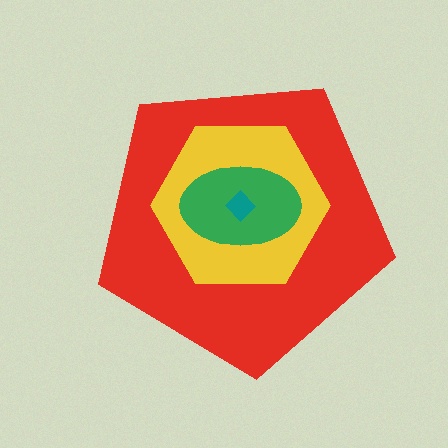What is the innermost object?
The teal diamond.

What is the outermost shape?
The red pentagon.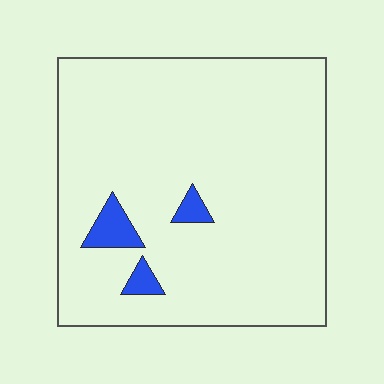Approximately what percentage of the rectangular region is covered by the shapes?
Approximately 5%.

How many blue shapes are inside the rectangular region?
3.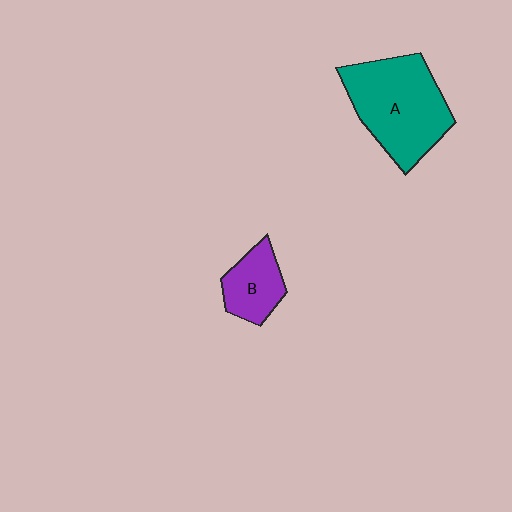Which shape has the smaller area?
Shape B (purple).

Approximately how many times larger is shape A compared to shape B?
Approximately 2.3 times.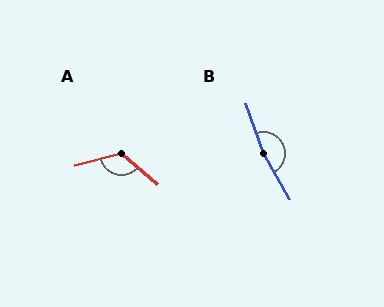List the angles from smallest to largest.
A (124°), B (169°).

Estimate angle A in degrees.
Approximately 124 degrees.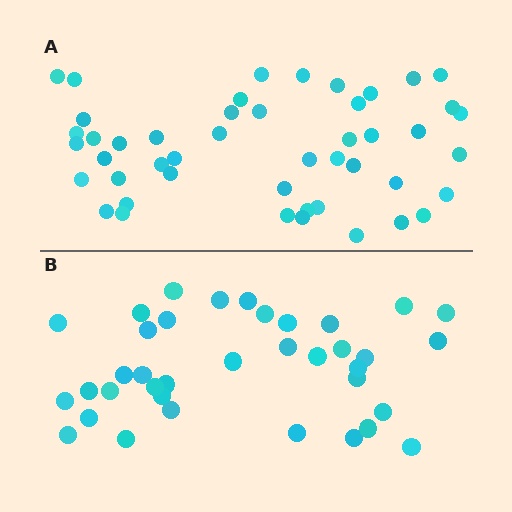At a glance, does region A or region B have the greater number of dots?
Region A (the top region) has more dots.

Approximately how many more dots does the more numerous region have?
Region A has roughly 10 or so more dots than region B.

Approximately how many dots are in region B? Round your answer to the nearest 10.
About 40 dots. (The exact count is 37, which rounds to 40.)